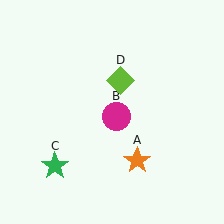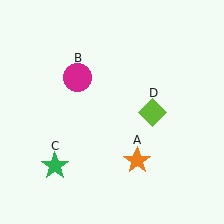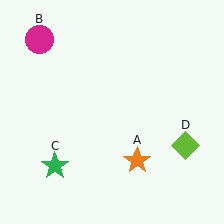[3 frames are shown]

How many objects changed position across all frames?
2 objects changed position: magenta circle (object B), lime diamond (object D).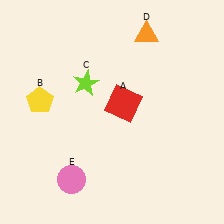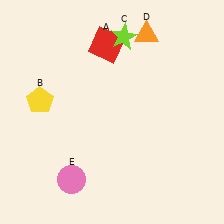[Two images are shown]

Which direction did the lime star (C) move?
The lime star (C) moved up.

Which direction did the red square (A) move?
The red square (A) moved up.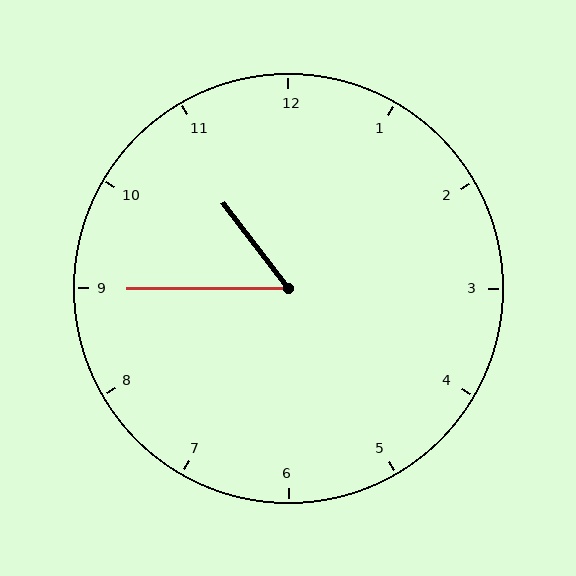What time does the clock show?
10:45.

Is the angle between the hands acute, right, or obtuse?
It is acute.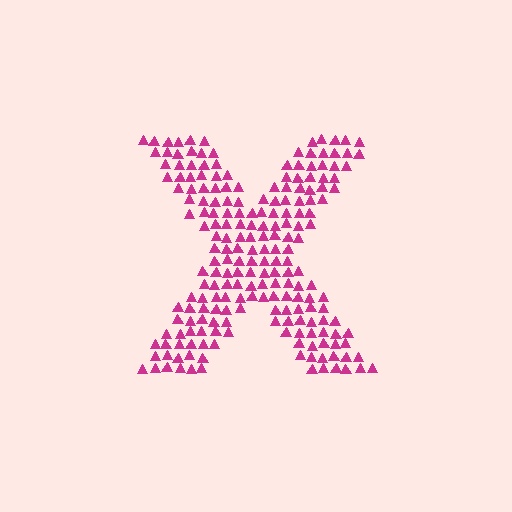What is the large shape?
The large shape is the letter X.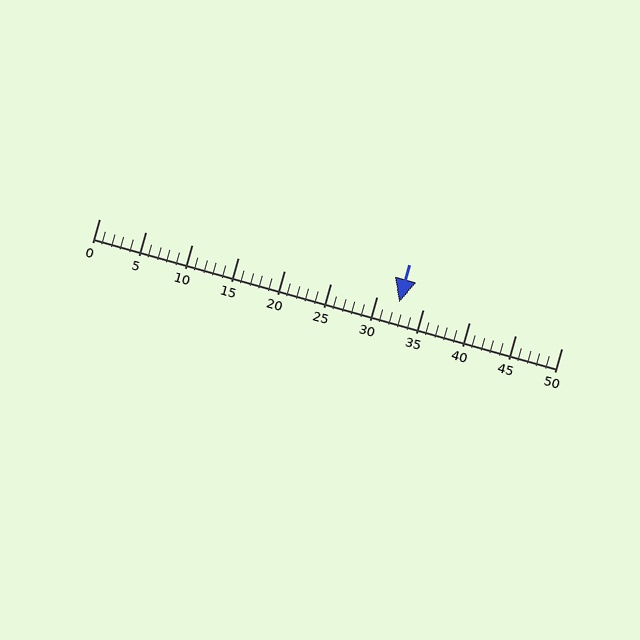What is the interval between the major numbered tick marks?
The major tick marks are spaced 5 units apart.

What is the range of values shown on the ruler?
The ruler shows values from 0 to 50.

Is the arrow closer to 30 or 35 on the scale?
The arrow is closer to 30.